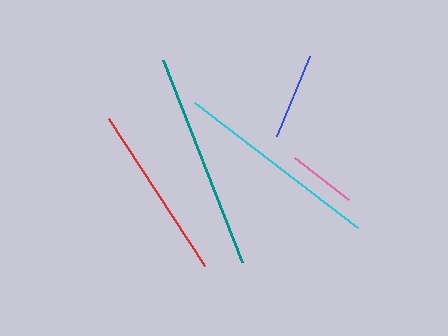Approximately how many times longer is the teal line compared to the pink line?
The teal line is approximately 3.2 times the length of the pink line.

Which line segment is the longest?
The teal line is the longest at approximately 217 pixels.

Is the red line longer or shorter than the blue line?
The red line is longer than the blue line.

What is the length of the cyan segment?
The cyan segment is approximately 206 pixels long.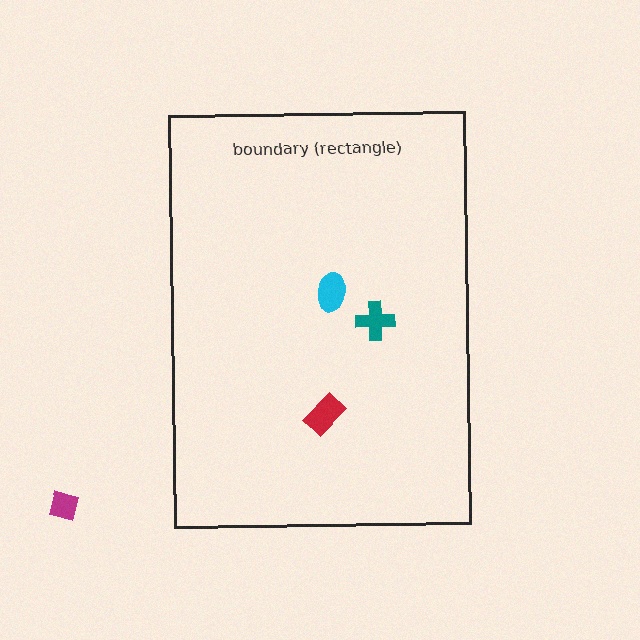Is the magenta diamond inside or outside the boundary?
Outside.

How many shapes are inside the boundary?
3 inside, 1 outside.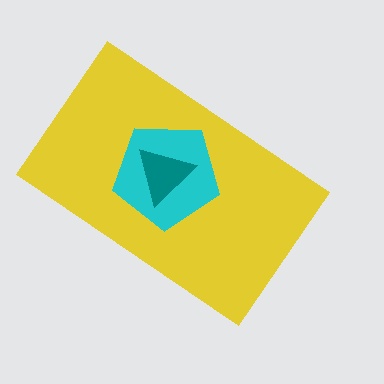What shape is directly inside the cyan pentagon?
The teal triangle.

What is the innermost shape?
The teal triangle.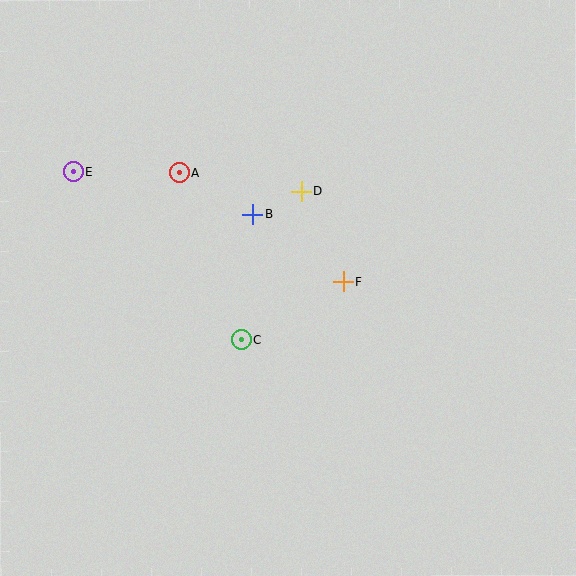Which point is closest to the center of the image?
Point F at (343, 282) is closest to the center.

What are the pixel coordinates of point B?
Point B is at (252, 214).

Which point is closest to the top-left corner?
Point E is closest to the top-left corner.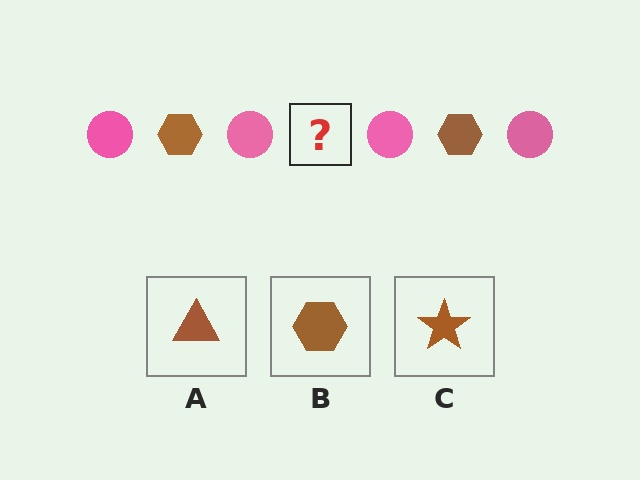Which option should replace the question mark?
Option B.